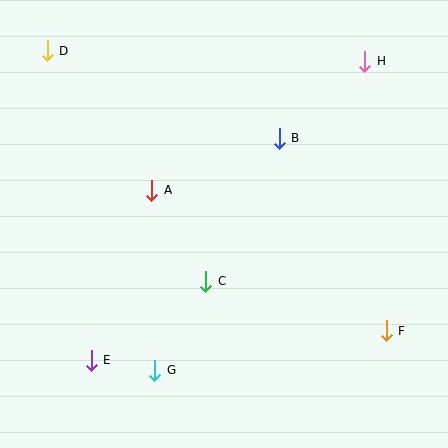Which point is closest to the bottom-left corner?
Point E is closest to the bottom-left corner.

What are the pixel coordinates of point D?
Point D is at (47, 51).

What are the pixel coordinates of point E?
Point E is at (91, 360).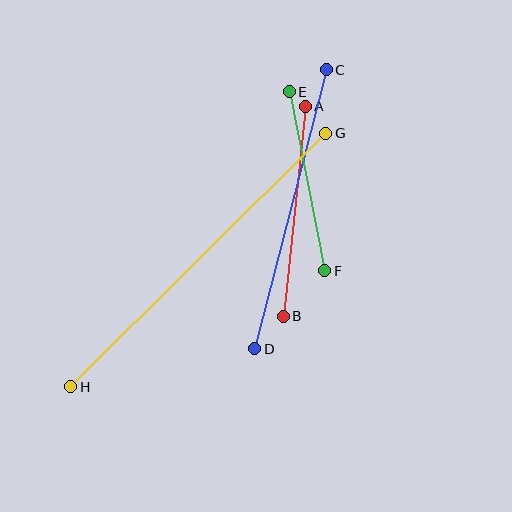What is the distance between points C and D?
The distance is approximately 288 pixels.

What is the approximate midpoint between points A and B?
The midpoint is at approximately (294, 211) pixels.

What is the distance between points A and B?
The distance is approximately 211 pixels.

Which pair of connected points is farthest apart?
Points G and H are farthest apart.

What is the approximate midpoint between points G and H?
The midpoint is at approximately (198, 260) pixels.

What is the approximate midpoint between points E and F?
The midpoint is at approximately (307, 181) pixels.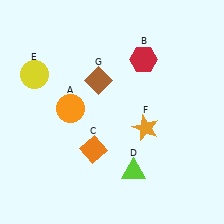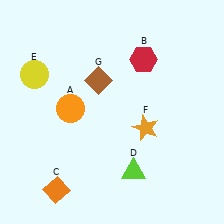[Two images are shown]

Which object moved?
The orange diamond (C) moved down.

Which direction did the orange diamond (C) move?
The orange diamond (C) moved down.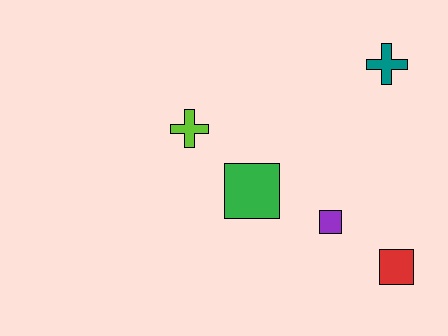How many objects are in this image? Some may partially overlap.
There are 5 objects.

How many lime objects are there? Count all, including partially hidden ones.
There is 1 lime object.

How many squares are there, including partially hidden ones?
There are 3 squares.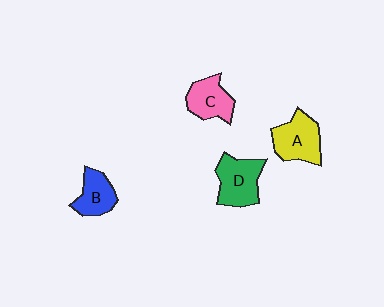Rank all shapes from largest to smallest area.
From largest to smallest: D (green), A (yellow), C (pink), B (blue).